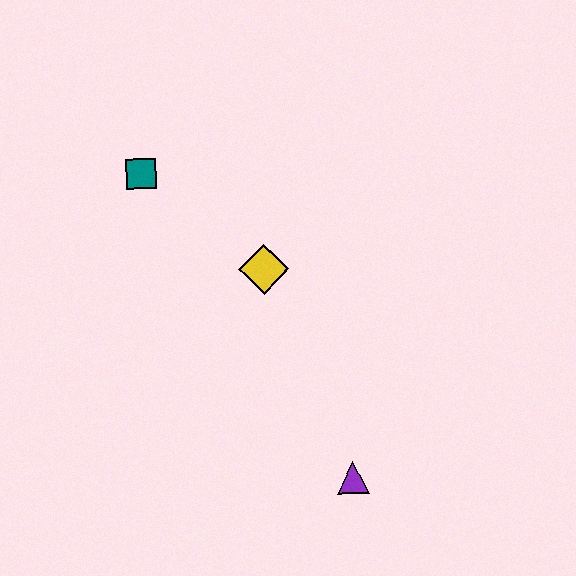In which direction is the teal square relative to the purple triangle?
The teal square is above the purple triangle.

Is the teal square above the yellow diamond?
Yes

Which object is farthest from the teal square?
The purple triangle is farthest from the teal square.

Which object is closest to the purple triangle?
The yellow diamond is closest to the purple triangle.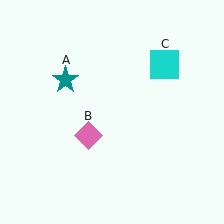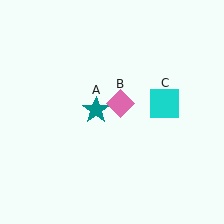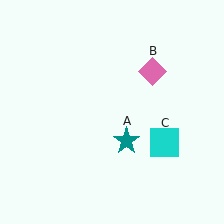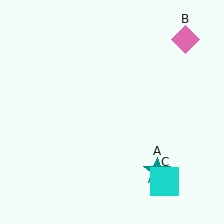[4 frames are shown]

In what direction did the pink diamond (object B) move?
The pink diamond (object B) moved up and to the right.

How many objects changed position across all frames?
3 objects changed position: teal star (object A), pink diamond (object B), cyan square (object C).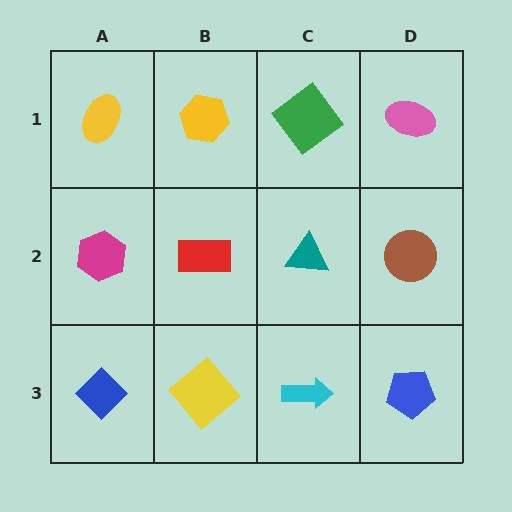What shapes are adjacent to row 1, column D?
A brown circle (row 2, column D), a green diamond (row 1, column C).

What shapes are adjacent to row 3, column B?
A red rectangle (row 2, column B), a blue diamond (row 3, column A), a cyan arrow (row 3, column C).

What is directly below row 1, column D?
A brown circle.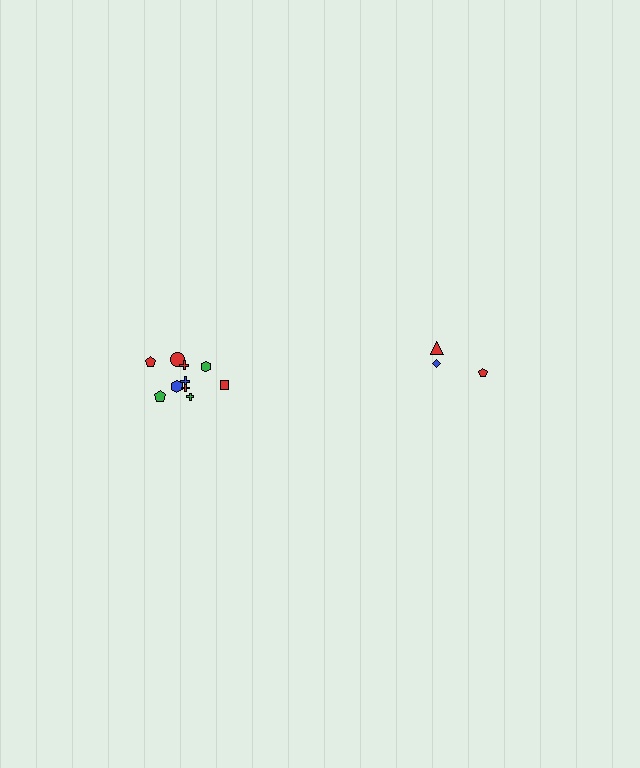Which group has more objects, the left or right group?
The left group.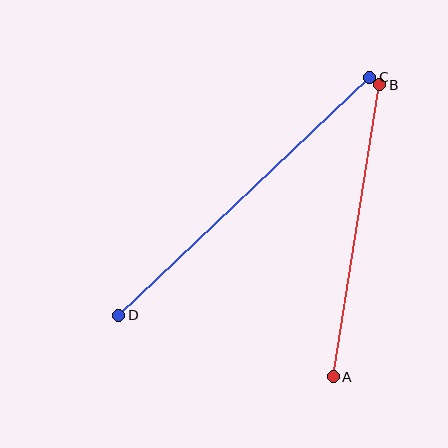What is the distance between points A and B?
The distance is approximately 296 pixels.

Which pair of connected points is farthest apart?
Points C and D are farthest apart.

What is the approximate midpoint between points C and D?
The midpoint is at approximately (244, 196) pixels.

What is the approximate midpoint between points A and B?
The midpoint is at approximately (357, 231) pixels.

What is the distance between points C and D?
The distance is approximately 346 pixels.